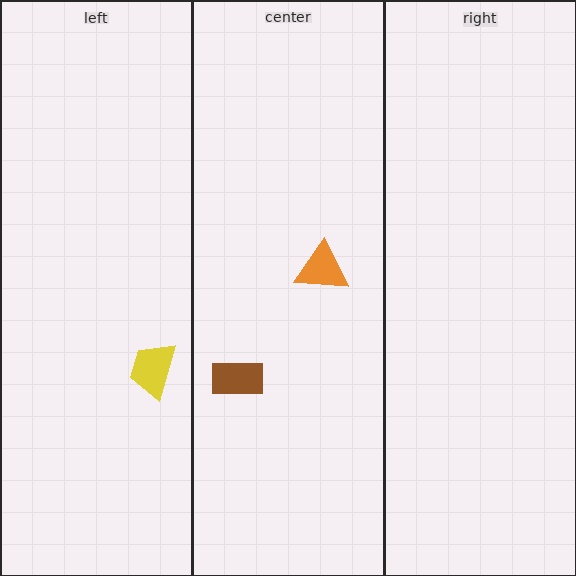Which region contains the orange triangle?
The center region.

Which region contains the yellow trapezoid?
The left region.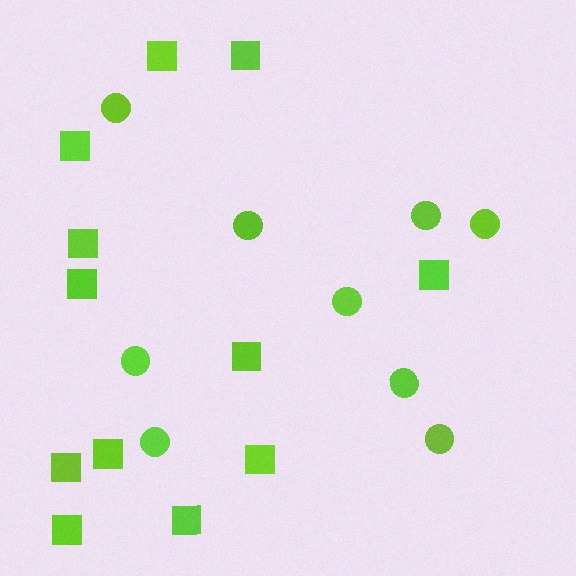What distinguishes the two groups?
There are 2 groups: one group of squares (12) and one group of circles (9).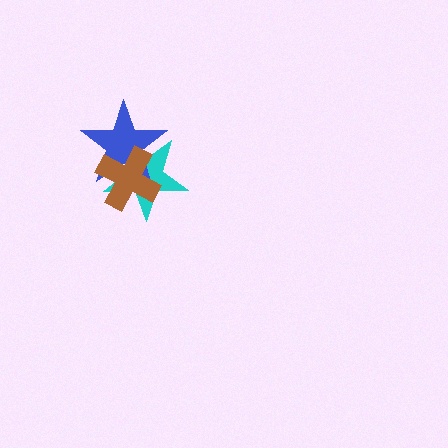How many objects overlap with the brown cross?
2 objects overlap with the brown cross.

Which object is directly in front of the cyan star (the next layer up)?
The blue star is directly in front of the cyan star.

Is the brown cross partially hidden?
No, no other shape covers it.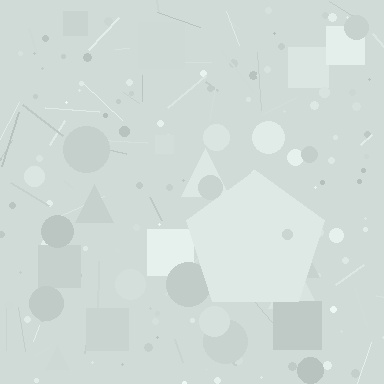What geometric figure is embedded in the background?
A pentagon is embedded in the background.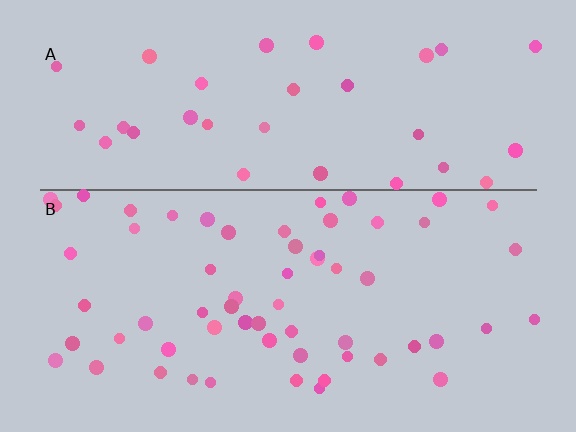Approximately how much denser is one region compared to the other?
Approximately 1.7× — region B over region A.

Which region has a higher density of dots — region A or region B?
B (the bottom).